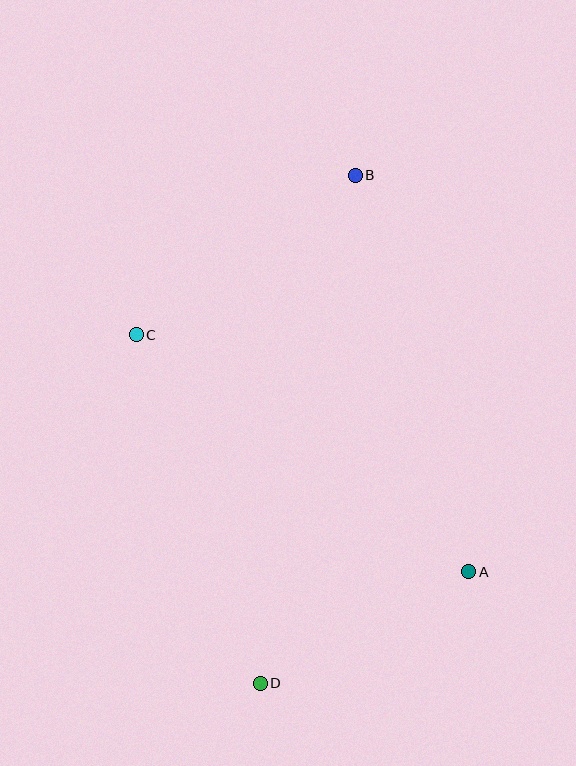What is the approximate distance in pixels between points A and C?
The distance between A and C is approximately 408 pixels.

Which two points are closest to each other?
Points A and D are closest to each other.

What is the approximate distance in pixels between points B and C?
The distance between B and C is approximately 270 pixels.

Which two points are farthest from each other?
Points B and D are farthest from each other.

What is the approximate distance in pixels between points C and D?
The distance between C and D is approximately 370 pixels.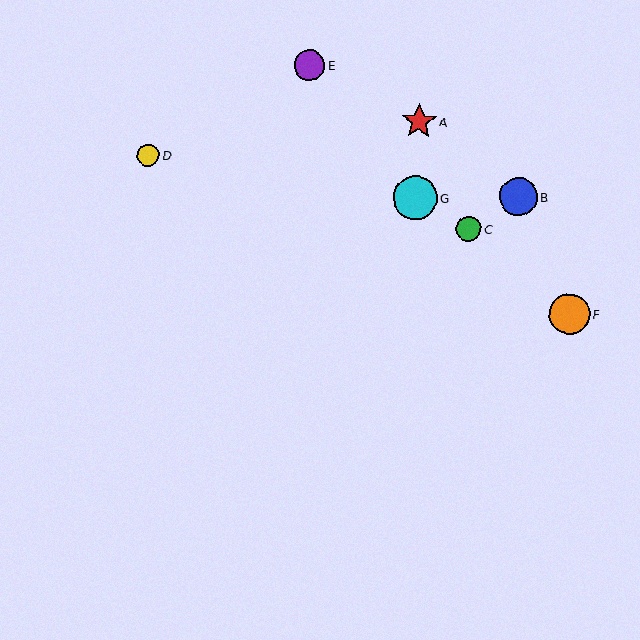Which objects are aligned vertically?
Objects A, G are aligned vertically.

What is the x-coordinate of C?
Object C is at x≈469.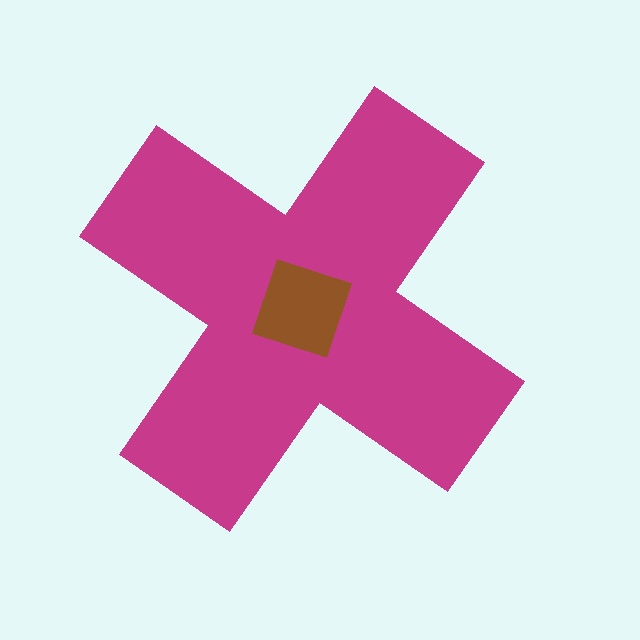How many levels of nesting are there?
2.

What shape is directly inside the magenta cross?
The brown square.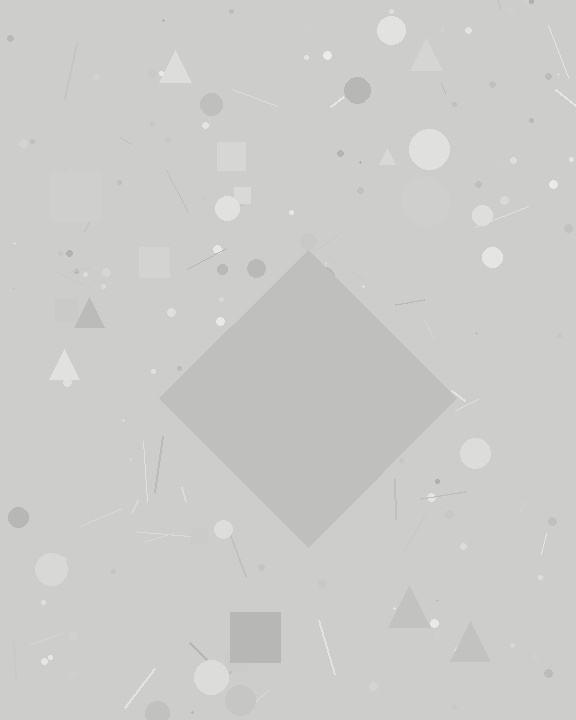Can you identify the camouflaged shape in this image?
The camouflaged shape is a diamond.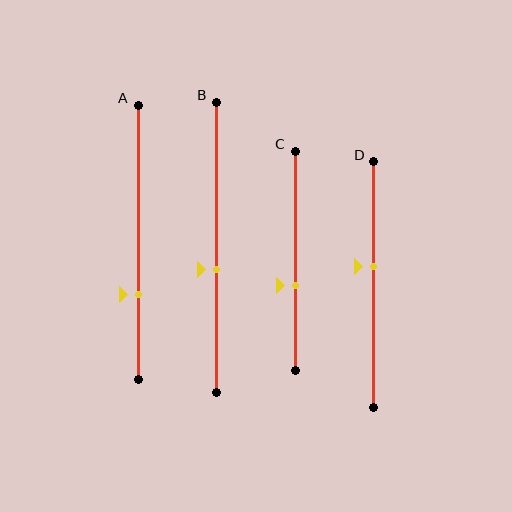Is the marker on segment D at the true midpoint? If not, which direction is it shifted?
No, the marker on segment D is shifted upward by about 7% of the segment length.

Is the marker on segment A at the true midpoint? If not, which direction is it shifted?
No, the marker on segment A is shifted downward by about 19% of the segment length.